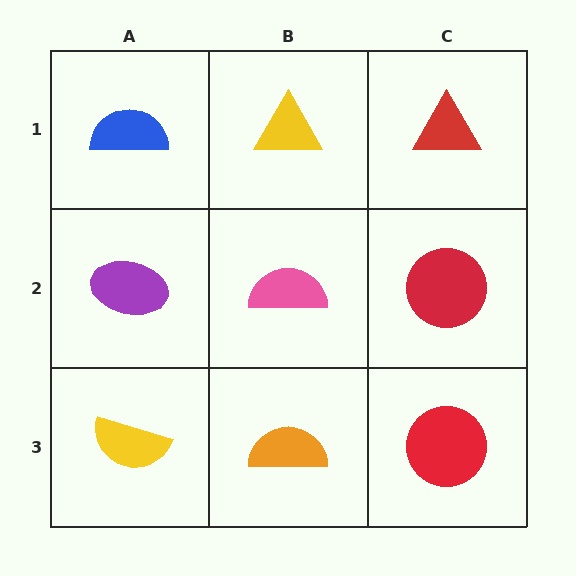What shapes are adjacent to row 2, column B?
A yellow triangle (row 1, column B), an orange semicircle (row 3, column B), a purple ellipse (row 2, column A), a red circle (row 2, column C).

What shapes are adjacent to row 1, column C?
A red circle (row 2, column C), a yellow triangle (row 1, column B).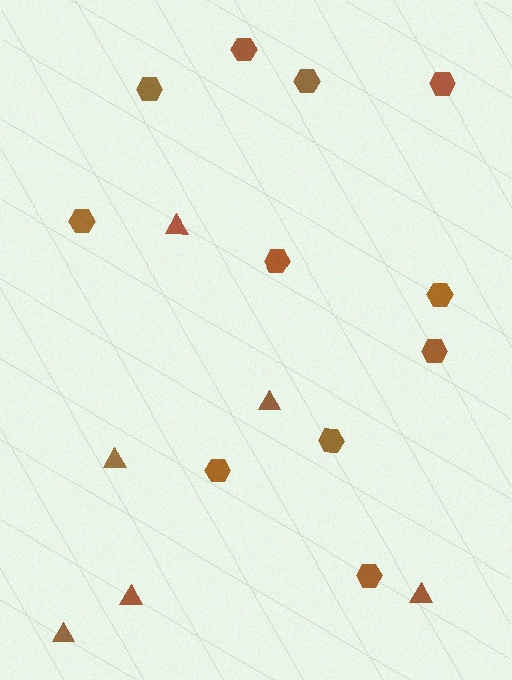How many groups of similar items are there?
There are 2 groups: one group of hexagons (11) and one group of triangles (6).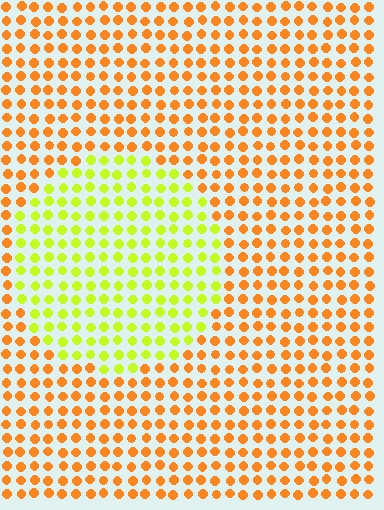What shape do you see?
I see a circle.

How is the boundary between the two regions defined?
The boundary is defined purely by a slight shift in hue (about 47 degrees). Spacing, size, and orientation are identical on both sides.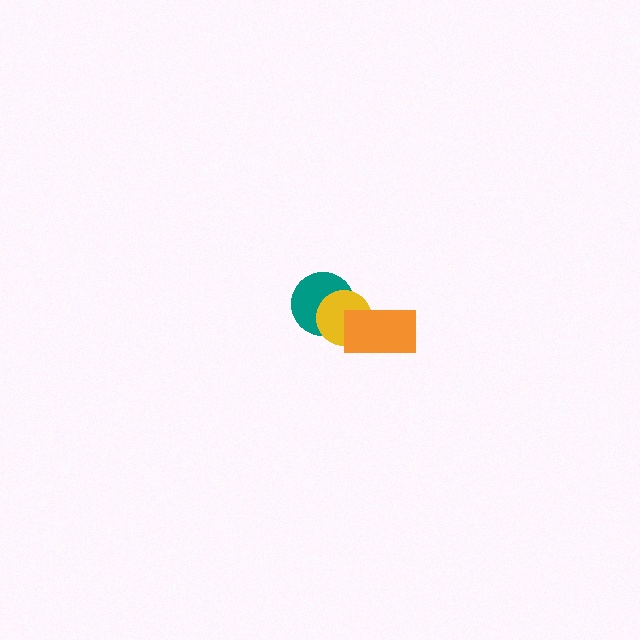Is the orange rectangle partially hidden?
No, no other shape covers it.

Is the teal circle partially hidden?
Yes, it is partially covered by another shape.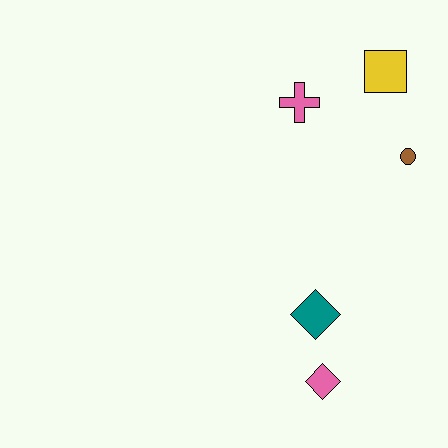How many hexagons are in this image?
There are no hexagons.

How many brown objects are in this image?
There is 1 brown object.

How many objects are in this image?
There are 5 objects.